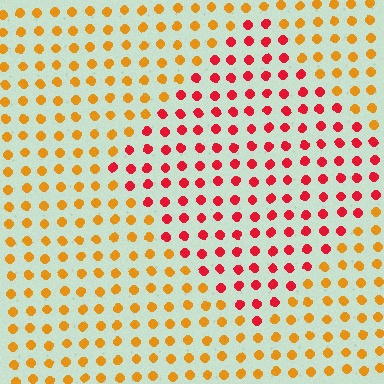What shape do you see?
I see a diamond.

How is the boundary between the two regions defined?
The boundary is defined purely by a slight shift in hue (about 45 degrees). Spacing, size, and orientation are identical on both sides.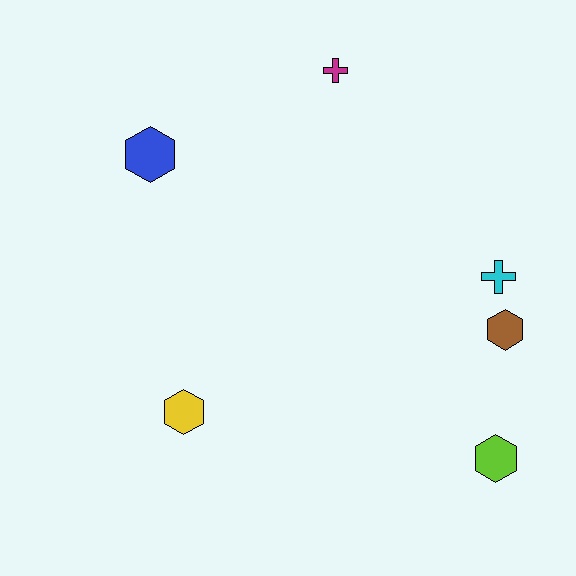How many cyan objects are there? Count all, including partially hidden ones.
There is 1 cyan object.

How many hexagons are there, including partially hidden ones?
There are 4 hexagons.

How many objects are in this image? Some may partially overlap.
There are 6 objects.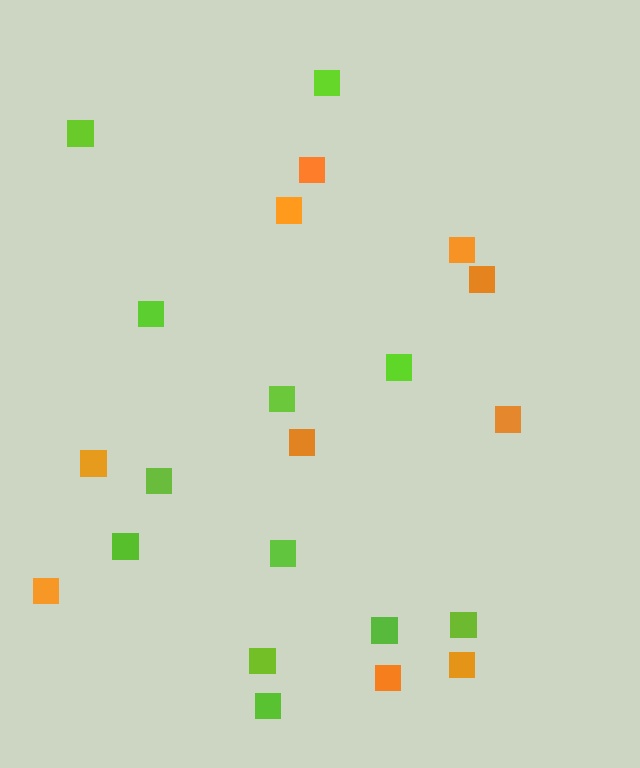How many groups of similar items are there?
There are 2 groups: one group of orange squares (10) and one group of lime squares (12).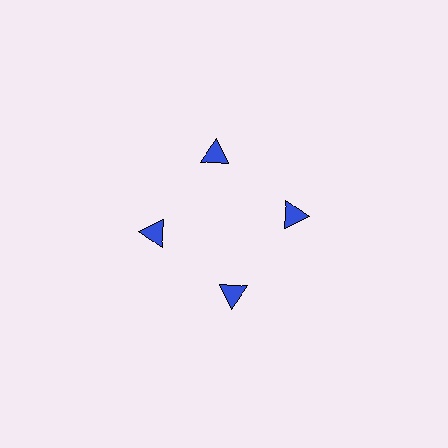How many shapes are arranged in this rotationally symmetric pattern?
There are 4 shapes, arranged in 4 groups of 1.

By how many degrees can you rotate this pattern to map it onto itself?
The pattern maps onto itself every 90 degrees of rotation.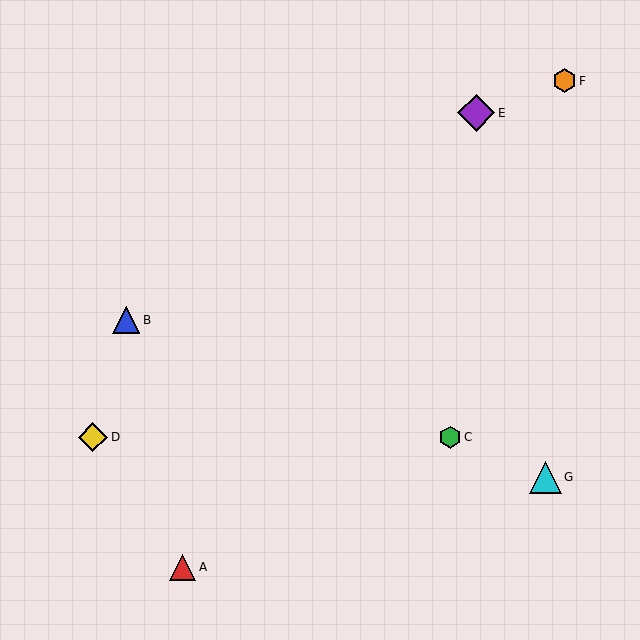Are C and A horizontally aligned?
No, C is at y≈437 and A is at y≈567.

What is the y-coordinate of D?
Object D is at y≈437.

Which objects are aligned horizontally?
Objects C, D are aligned horizontally.